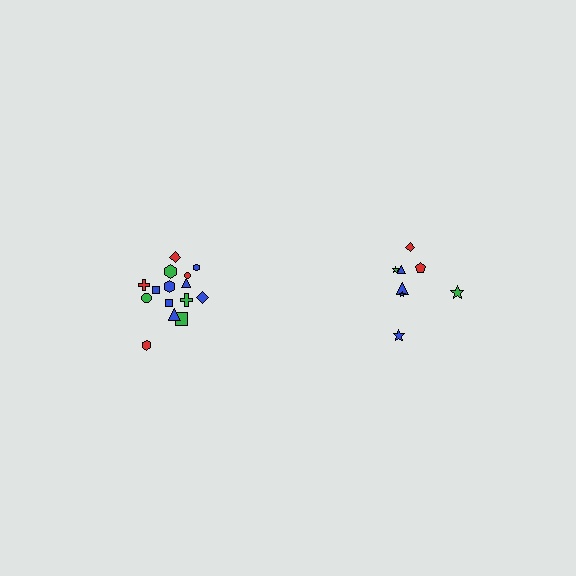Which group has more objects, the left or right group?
The left group.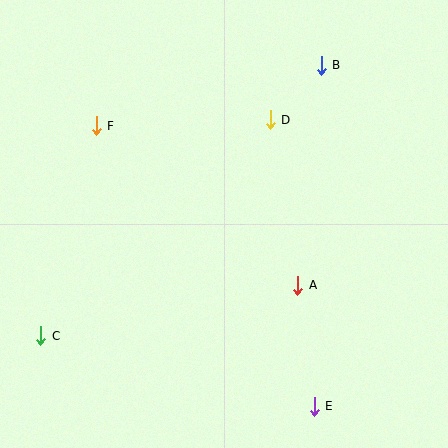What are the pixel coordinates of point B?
Point B is at (321, 65).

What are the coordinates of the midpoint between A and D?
The midpoint between A and D is at (284, 202).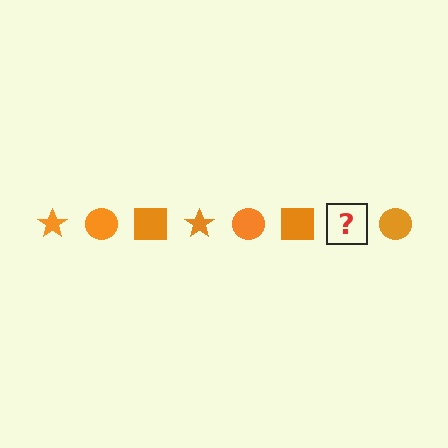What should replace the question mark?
The question mark should be replaced with an orange star.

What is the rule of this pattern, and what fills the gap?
The rule is that the pattern cycles through star, circle, square shapes in orange. The gap should be filled with an orange star.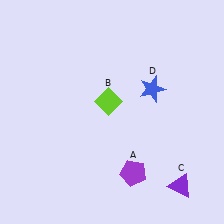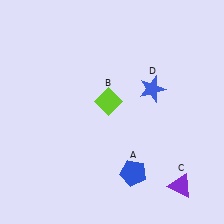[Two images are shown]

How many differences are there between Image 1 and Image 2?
There is 1 difference between the two images.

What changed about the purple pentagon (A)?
In Image 1, A is purple. In Image 2, it changed to blue.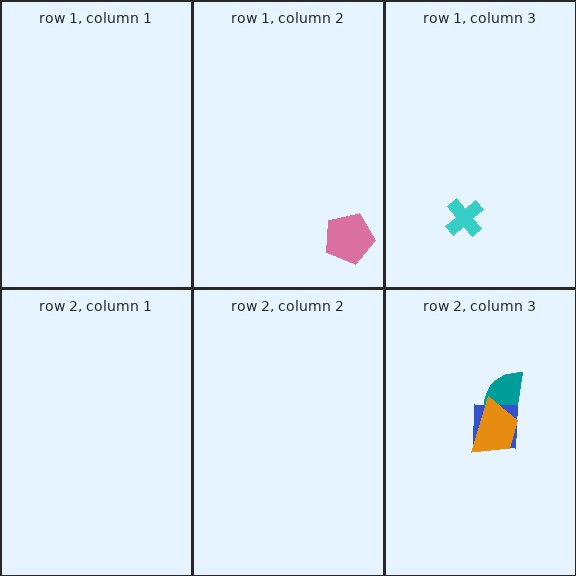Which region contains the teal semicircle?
The row 2, column 3 region.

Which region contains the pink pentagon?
The row 1, column 2 region.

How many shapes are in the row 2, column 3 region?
3.